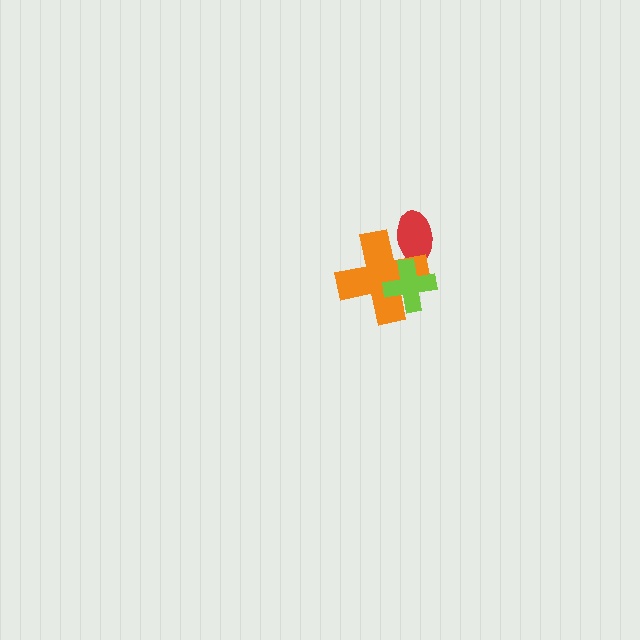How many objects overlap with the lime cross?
1 object overlaps with the lime cross.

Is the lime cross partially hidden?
No, no other shape covers it.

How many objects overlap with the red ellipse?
1 object overlaps with the red ellipse.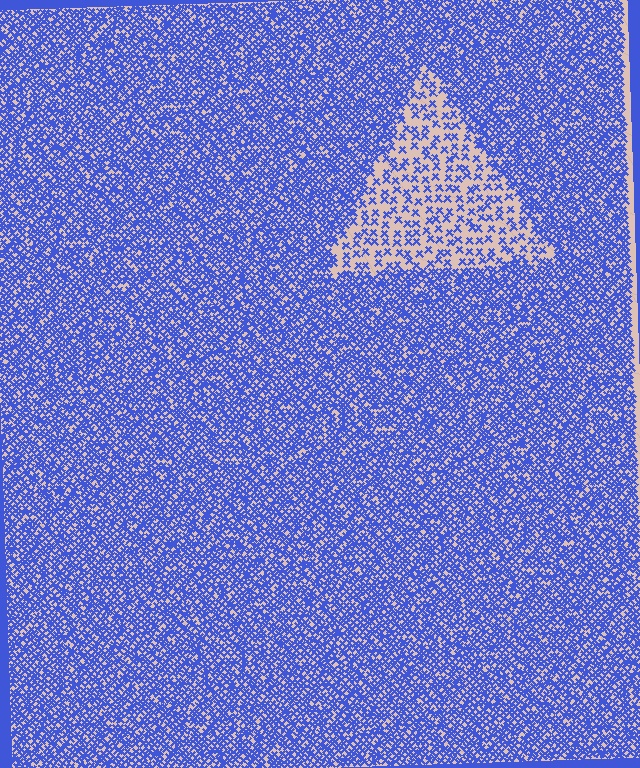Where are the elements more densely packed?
The elements are more densely packed outside the triangle boundary.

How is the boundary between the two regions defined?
The boundary is defined by a change in element density (approximately 2.7x ratio). All elements are the same color, size, and shape.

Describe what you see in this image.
The image contains small blue elements arranged at two different densities. A triangle-shaped region is visible where the elements are less densely packed than the surrounding area.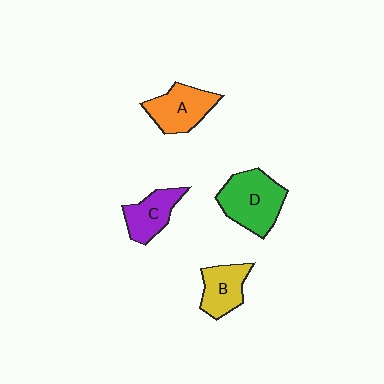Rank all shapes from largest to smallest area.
From largest to smallest: D (green), A (orange), B (yellow), C (purple).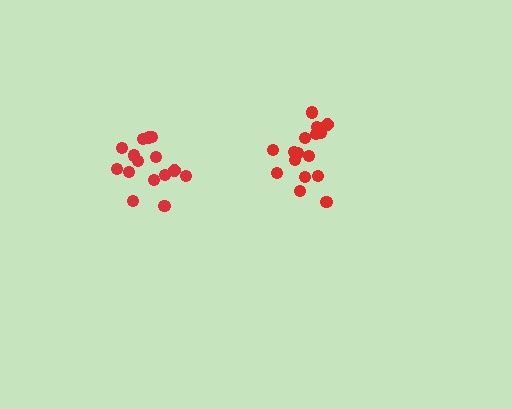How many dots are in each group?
Group 1: 15 dots, Group 2: 16 dots (31 total).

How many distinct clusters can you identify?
There are 2 distinct clusters.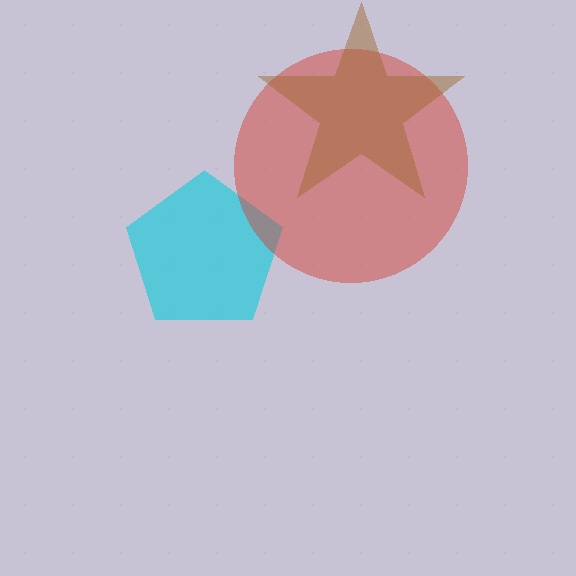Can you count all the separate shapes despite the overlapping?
Yes, there are 3 separate shapes.